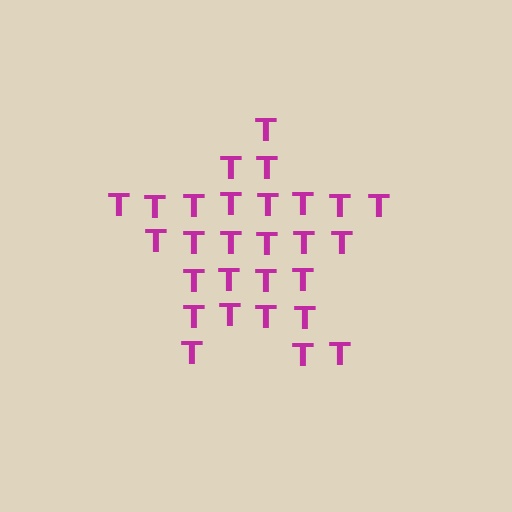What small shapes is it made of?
It is made of small letter T's.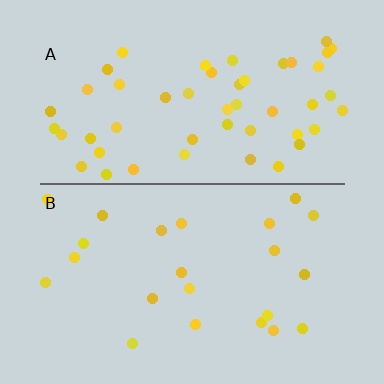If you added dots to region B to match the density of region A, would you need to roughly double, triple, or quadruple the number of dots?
Approximately double.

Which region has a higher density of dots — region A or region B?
A (the top).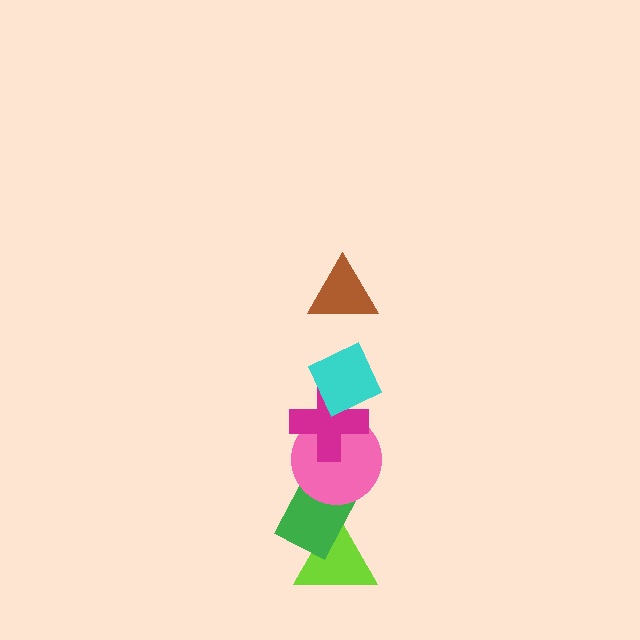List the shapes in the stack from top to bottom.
From top to bottom: the brown triangle, the cyan diamond, the magenta cross, the pink circle, the green rectangle, the lime triangle.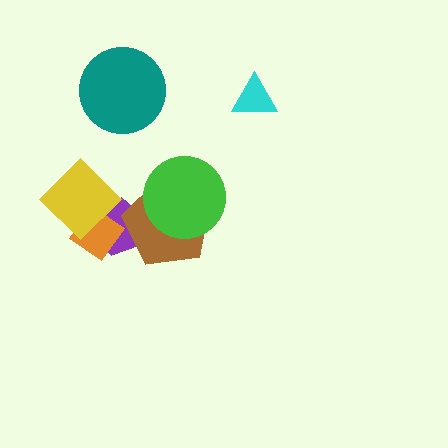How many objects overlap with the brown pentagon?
2 objects overlap with the brown pentagon.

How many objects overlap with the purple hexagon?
3 objects overlap with the purple hexagon.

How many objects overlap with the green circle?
1 object overlaps with the green circle.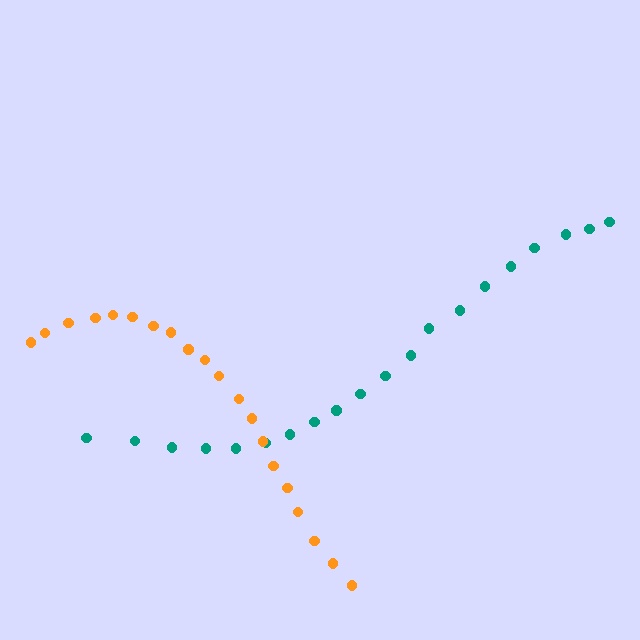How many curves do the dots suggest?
There are 2 distinct paths.